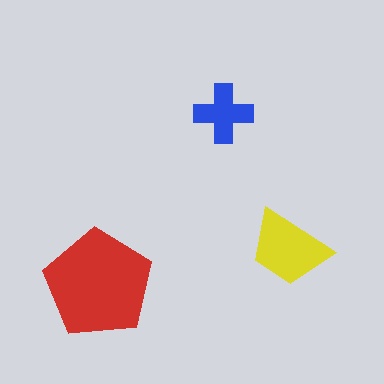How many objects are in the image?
There are 3 objects in the image.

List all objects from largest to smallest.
The red pentagon, the yellow trapezoid, the blue cross.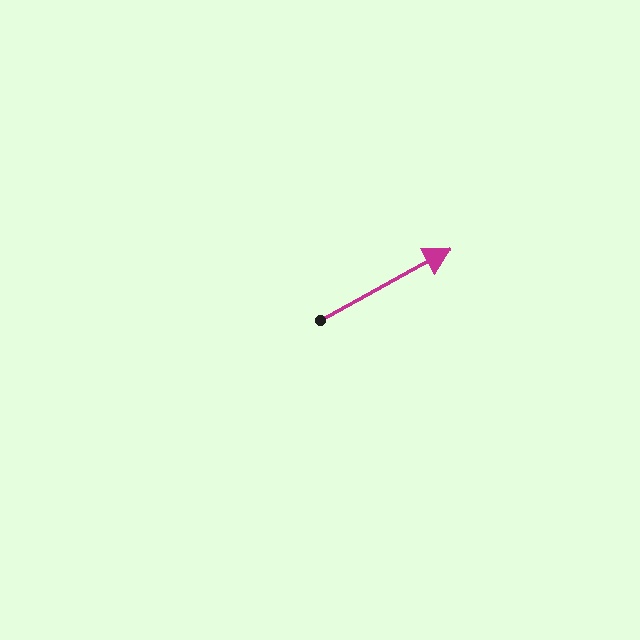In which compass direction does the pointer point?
Northeast.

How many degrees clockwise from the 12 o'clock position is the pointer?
Approximately 61 degrees.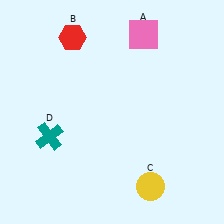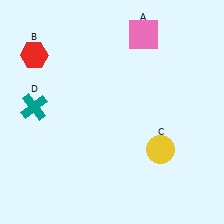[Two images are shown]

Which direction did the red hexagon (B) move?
The red hexagon (B) moved left.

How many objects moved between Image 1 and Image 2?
3 objects moved between the two images.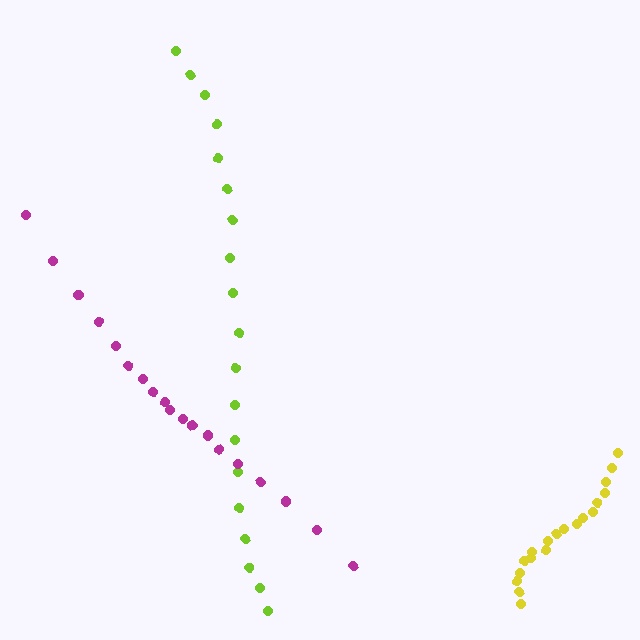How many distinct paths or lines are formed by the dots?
There are 3 distinct paths.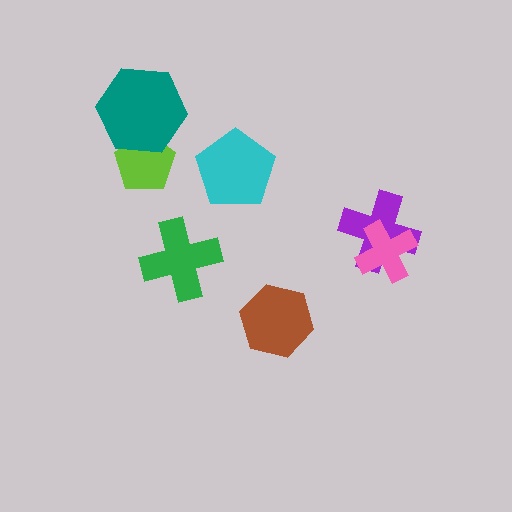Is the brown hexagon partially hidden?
No, no other shape covers it.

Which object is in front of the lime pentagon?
The teal hexagon is in front of the lime pentagon.